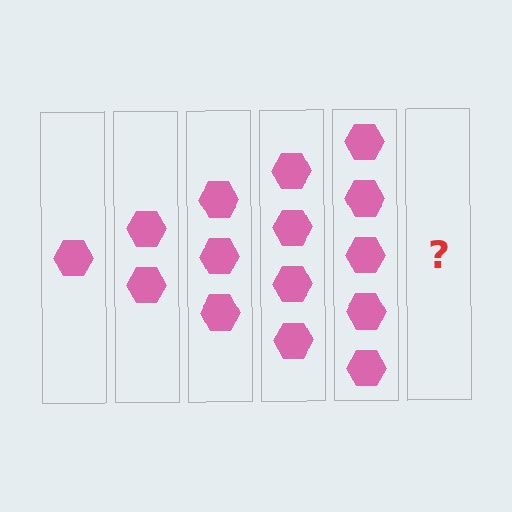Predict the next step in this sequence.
The next step is 6 hexagons.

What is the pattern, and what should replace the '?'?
The pattern is that each step adds one more hexagon. The '?' should be 6 hexagons.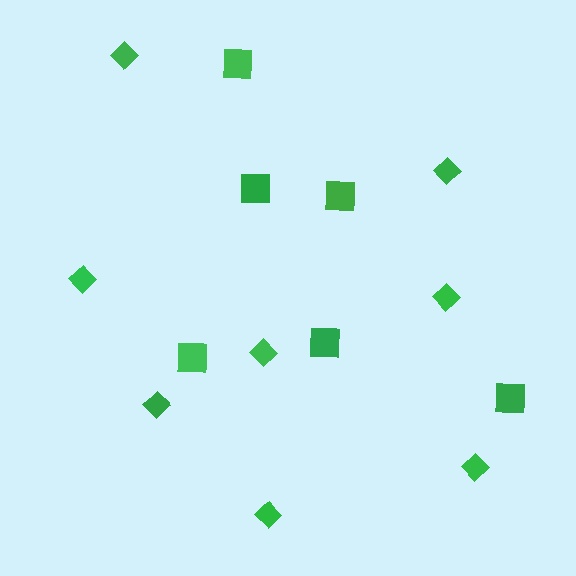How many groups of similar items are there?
There are 2 groups: one group of diamonds (8) and one group of squares (6).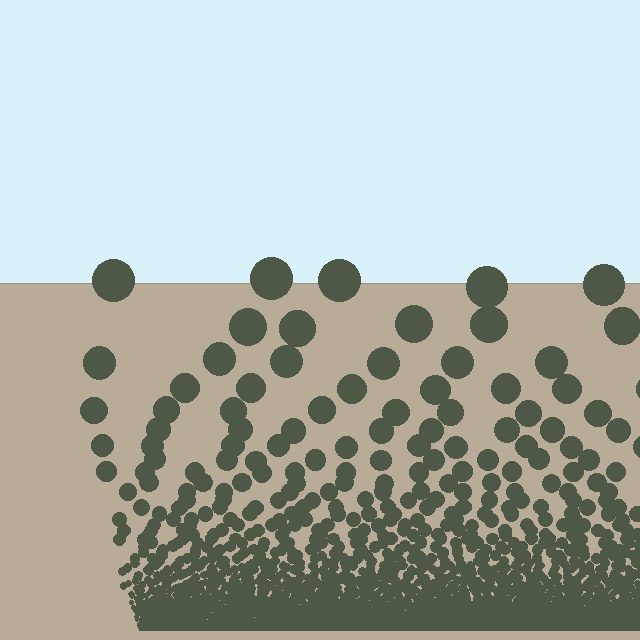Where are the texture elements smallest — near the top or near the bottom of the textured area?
Near the bottom.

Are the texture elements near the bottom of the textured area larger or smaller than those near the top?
Smaller. The gradient is inverted — elements near the bottom are smaller and denser.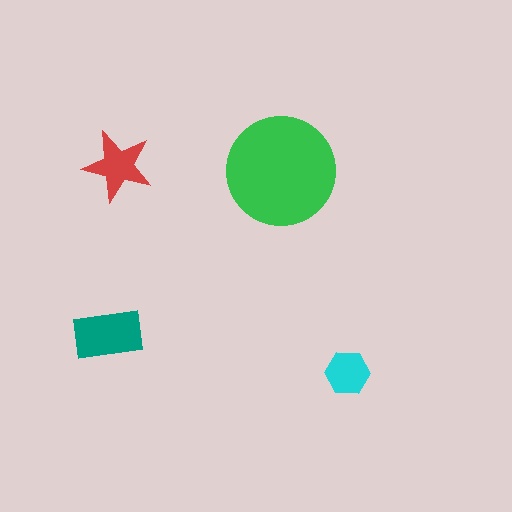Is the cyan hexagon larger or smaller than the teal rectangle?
Smaller.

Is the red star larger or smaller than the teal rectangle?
Smaller.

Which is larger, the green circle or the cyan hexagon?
The green circle.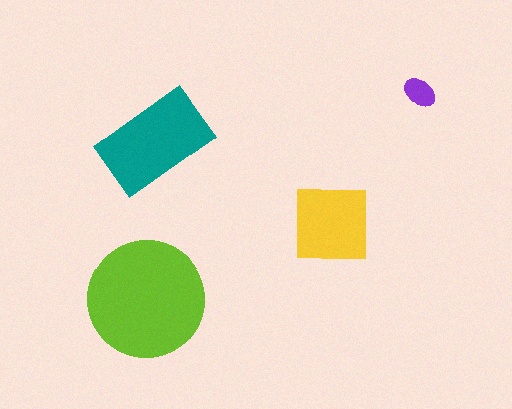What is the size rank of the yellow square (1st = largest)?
3rd.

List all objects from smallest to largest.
The purple ellipse, the yellow square, the teal rectangle, the lime circle.